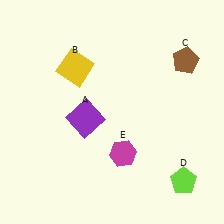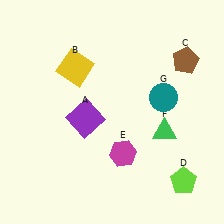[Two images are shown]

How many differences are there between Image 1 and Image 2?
There are 2 differences between the two images.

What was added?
A green triangle (F), a teal circle (G) were added in Image 2.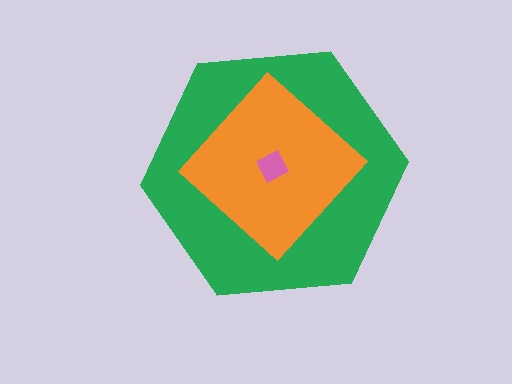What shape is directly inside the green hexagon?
The orange diamond.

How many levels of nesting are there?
3.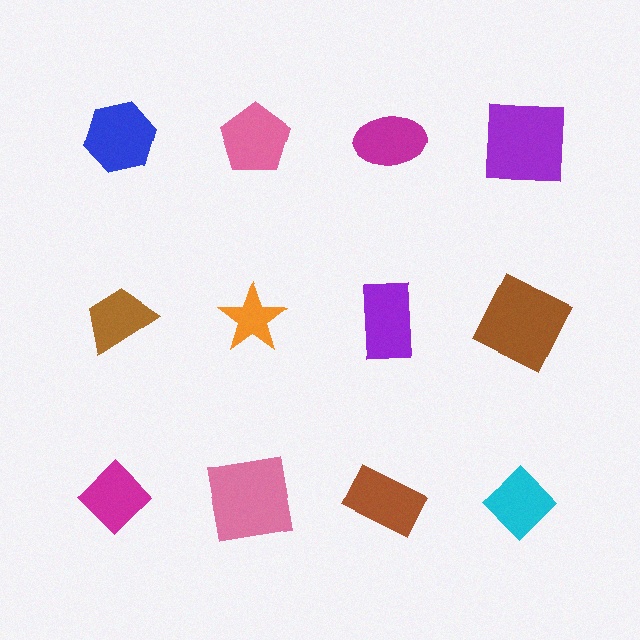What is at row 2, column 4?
A brown square.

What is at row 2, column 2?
An orange star.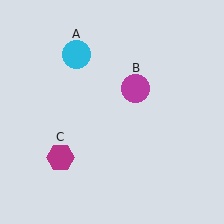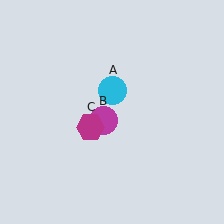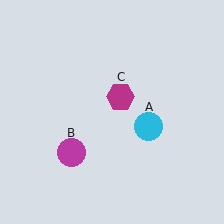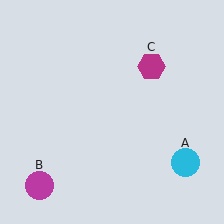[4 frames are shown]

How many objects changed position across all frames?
3 objects changed position: cyan circle (object A), magenta circle (object B), magenta hexagon (object C).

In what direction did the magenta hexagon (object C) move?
The magenta hexagon (object C) moved up and to the right.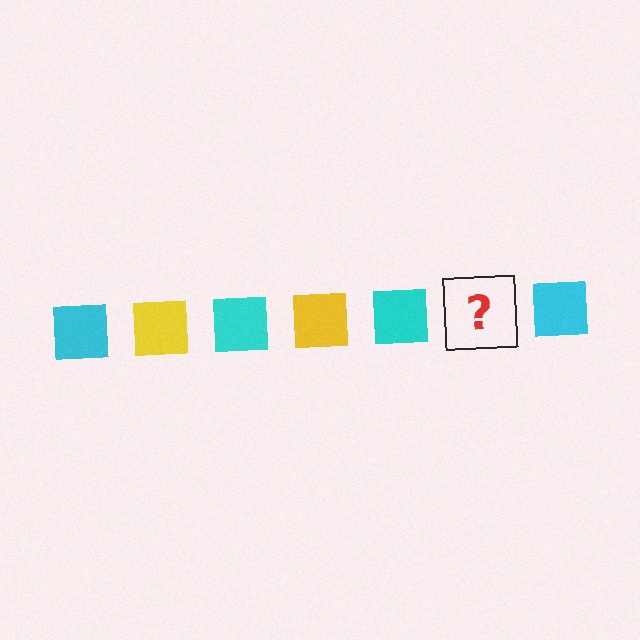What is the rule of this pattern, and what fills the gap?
The rule is that the pattern cycles through cyan, yellow squares. The gap should be filled with a yellow square.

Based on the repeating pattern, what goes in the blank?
The blank should be a yellow square.